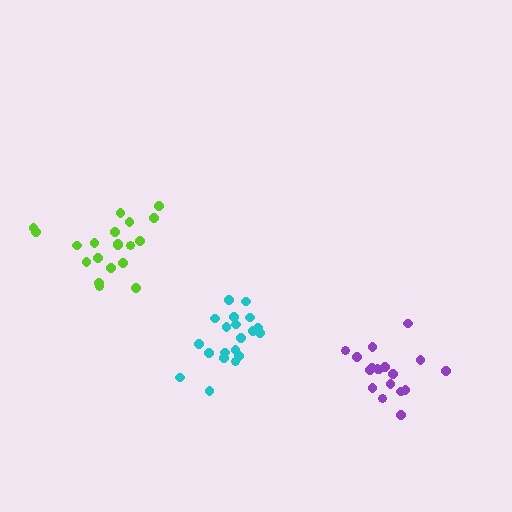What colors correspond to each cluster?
The clusters are colored: purple, lime, cyan.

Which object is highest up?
The lime cluster is topmost.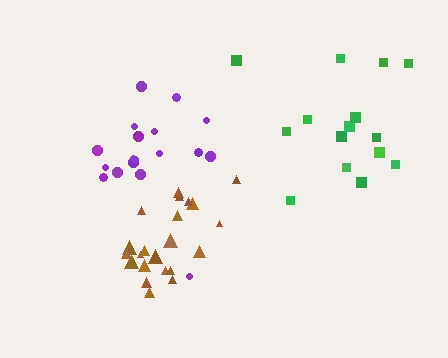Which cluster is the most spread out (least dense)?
Green.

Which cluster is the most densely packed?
Brown.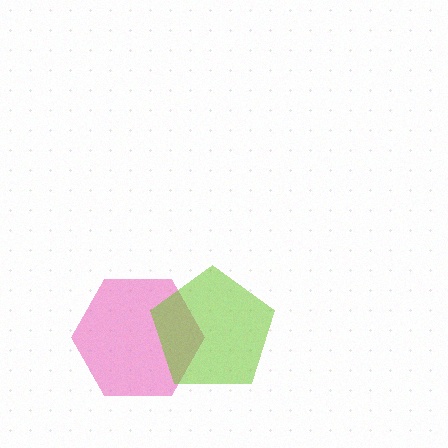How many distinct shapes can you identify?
There are 2 distinct shapes: a pink hexagon, a lime pentagon.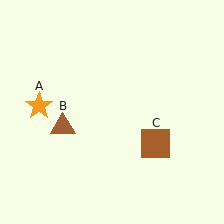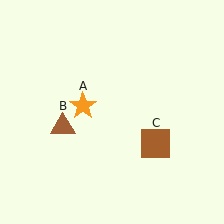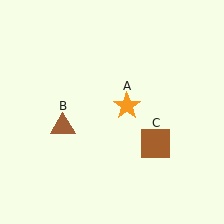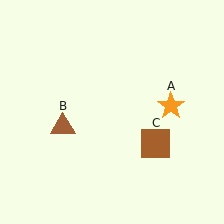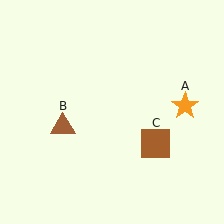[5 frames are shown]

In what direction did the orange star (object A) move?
The orange star (object A) moved right.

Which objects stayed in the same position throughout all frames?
Brown triangle (object B) and brown square (object C) remained stationary.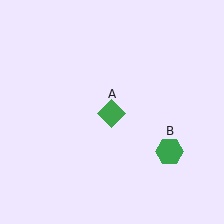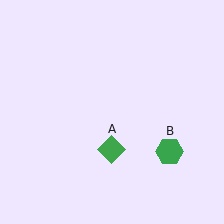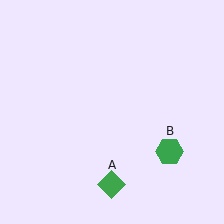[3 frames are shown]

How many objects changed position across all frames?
1 object changed position: green diamond (object A).